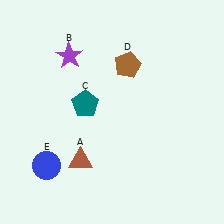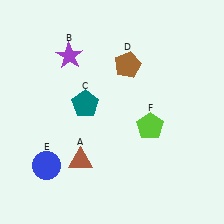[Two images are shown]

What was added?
A lime pentagon (F) was added in Image 2.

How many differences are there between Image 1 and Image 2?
There is 1 difference between the two images.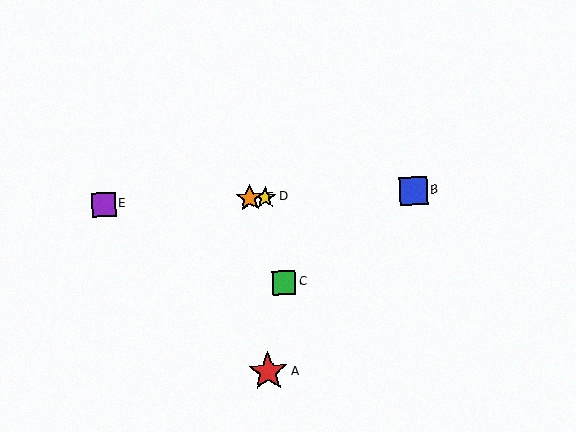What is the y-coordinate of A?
Object A is at y≈372.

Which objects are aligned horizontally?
Objects B, D, E, F are aligned horizontally.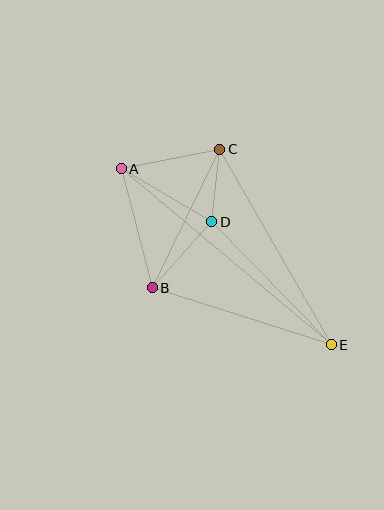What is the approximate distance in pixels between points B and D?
The distance between B and D is approximately 89 pixels.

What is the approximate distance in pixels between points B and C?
The distance between B and C is approximately 154 pixels.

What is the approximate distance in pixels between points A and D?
The distance between A and D is approximately 105 pixels.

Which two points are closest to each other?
Points C and D are closest to each other.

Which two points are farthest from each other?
Points A and E are farthest from each other.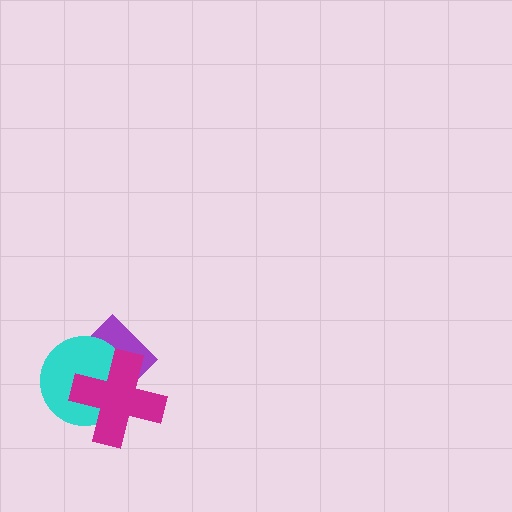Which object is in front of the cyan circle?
The magenta cross is in front of the cyan circle.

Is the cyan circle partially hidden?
Yes, it is partially covered by another shape.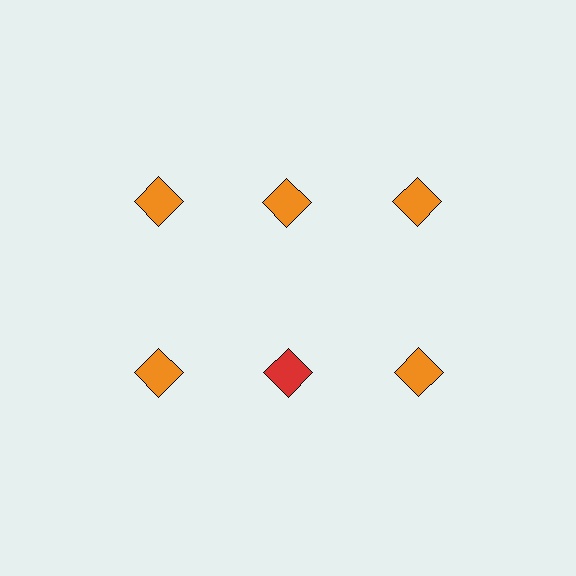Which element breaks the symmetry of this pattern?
The red diamond in the second row, second from left column breaks the symmetry. All other shapes are orange diamonds.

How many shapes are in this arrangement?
There are 6 shapes arranged in a grid pattern.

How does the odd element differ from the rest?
It has a different color: red instead of orange.